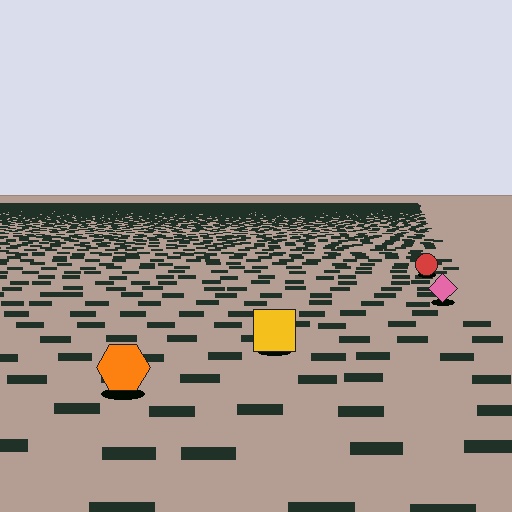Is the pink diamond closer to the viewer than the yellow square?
No. The yellow square is closer — you can tell from the texture gradient: the ground texture is coarser near it.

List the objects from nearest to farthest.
From nearest to farthest: the orange hexagon, the yellow square, the pink diamond, the red circle.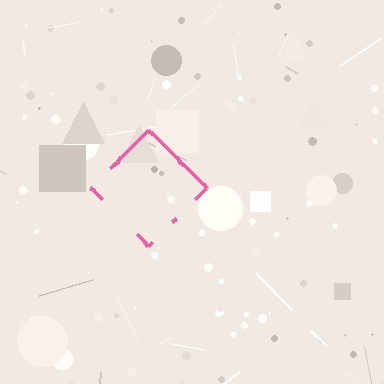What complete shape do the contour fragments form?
The contour fragments form a diamond.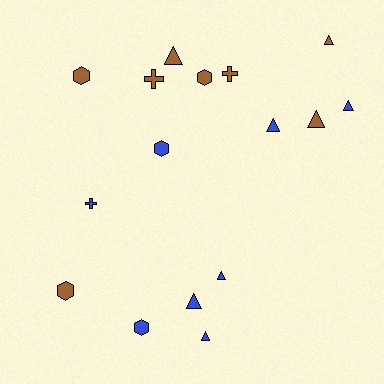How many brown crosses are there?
There are 2 brown crosses.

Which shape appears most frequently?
Triangle, with 8 objects.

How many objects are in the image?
There are 16 objects.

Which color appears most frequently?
Brown, with 8 objects.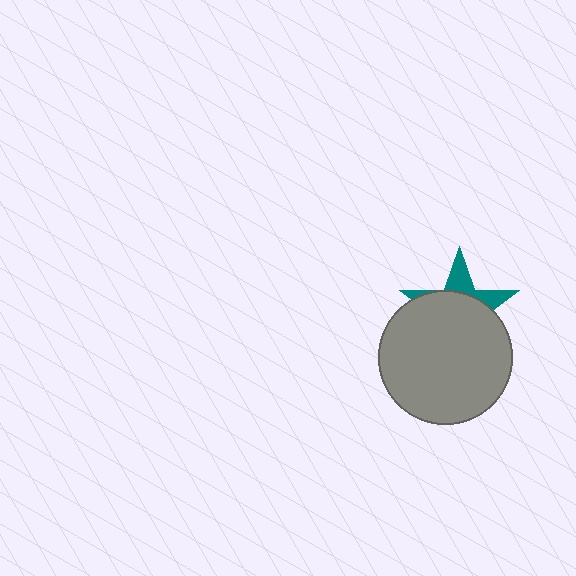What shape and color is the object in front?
The object in front is a gray circle.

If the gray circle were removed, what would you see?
You would see the complete teal star.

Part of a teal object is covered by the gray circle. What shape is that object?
It is a star.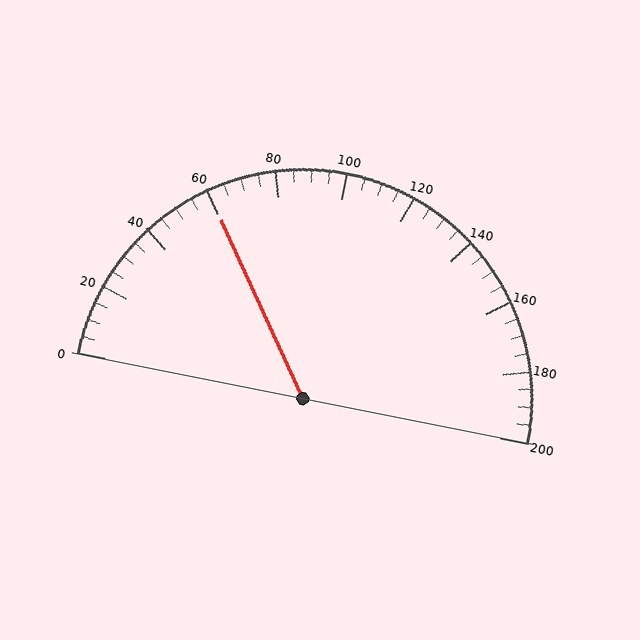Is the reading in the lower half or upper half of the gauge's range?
The reading is in the lower half of the range (0 to 200).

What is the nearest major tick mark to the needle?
The nearest major tick mark is 60.